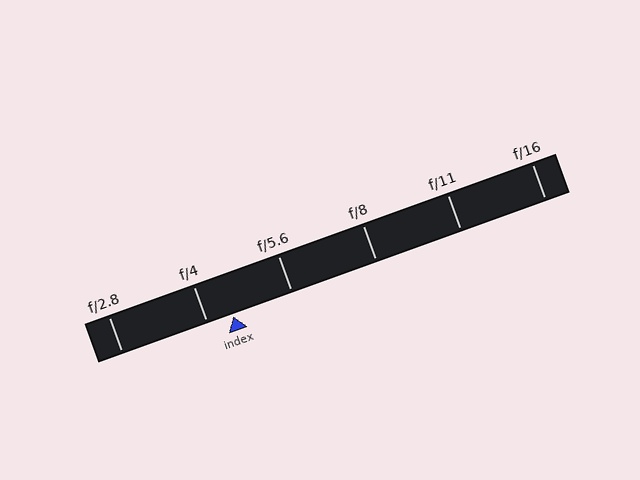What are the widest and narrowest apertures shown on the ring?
The widest aperture shown is f/2.8 and the narrowest is f/16.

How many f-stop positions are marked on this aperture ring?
There are 6 f-stop positions marked.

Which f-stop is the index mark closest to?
The index mark is closest to f/4.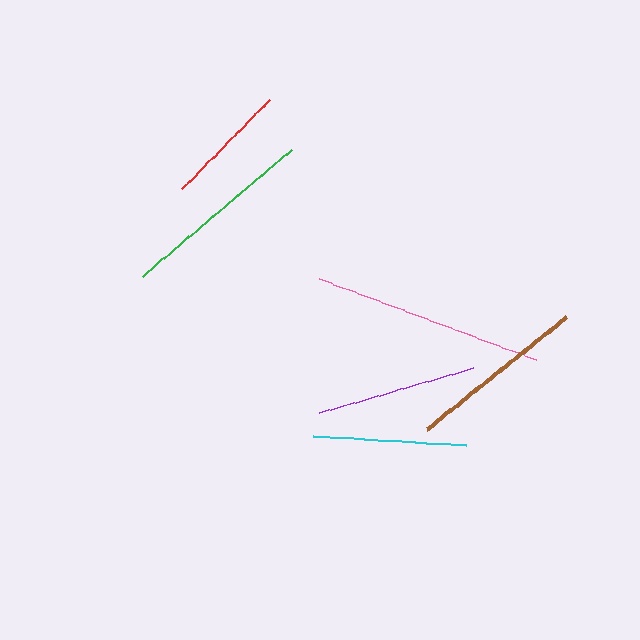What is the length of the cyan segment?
The cyan segment is approximately 152 pixels long.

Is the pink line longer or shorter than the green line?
The pink line is longer than the green line.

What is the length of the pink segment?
The pink segment is approximately 231 pixels long.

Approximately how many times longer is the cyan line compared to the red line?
The cyan line is approximately 1.2 times the length of the red line.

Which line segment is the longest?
The pink line is the longest at approximately 231 pixels.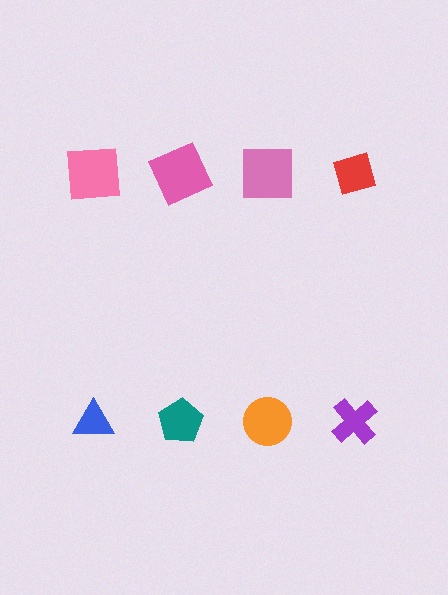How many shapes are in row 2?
4 shapes.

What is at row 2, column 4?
A purple cross.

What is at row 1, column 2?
A pink square.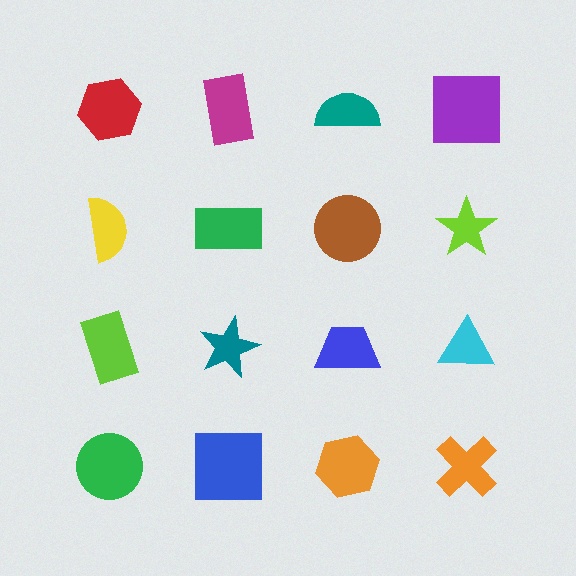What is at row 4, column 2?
A blue square.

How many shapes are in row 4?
4 shapes.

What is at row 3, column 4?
A cyan triangle.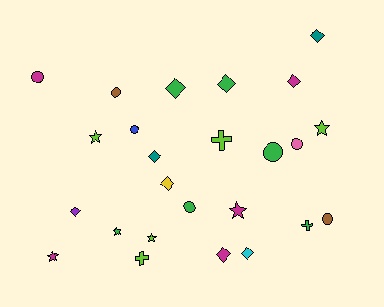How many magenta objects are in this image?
There are 5 magenta objects.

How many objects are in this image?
There are 25 objects.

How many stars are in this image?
There are 6 stars.